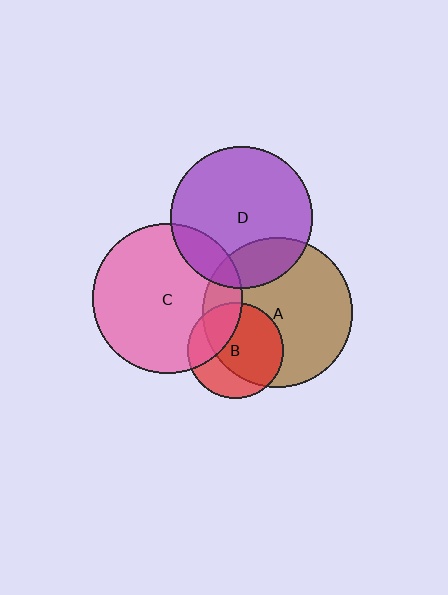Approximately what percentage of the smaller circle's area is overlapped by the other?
Approximately 20%.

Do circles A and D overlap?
Yes.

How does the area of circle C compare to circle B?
Approximately 2.4 times.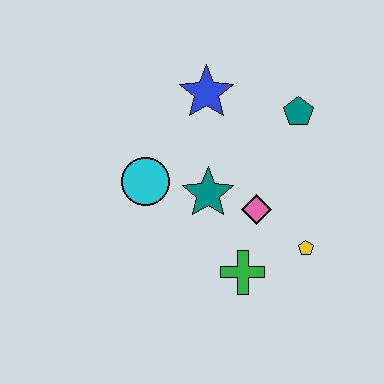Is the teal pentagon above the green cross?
Yes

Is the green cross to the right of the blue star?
Yes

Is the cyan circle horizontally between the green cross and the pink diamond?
No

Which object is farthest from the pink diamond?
The blue star is farthest from the pink diamond.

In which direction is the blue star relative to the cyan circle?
The blue star is above the cyan circle.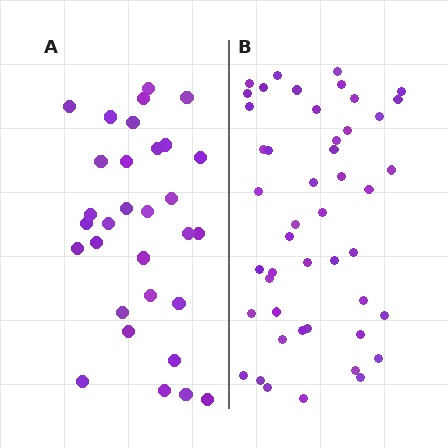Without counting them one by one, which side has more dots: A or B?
Region B (the right region) has more dots.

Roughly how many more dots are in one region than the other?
Region B has approximately 15 more dots than region A.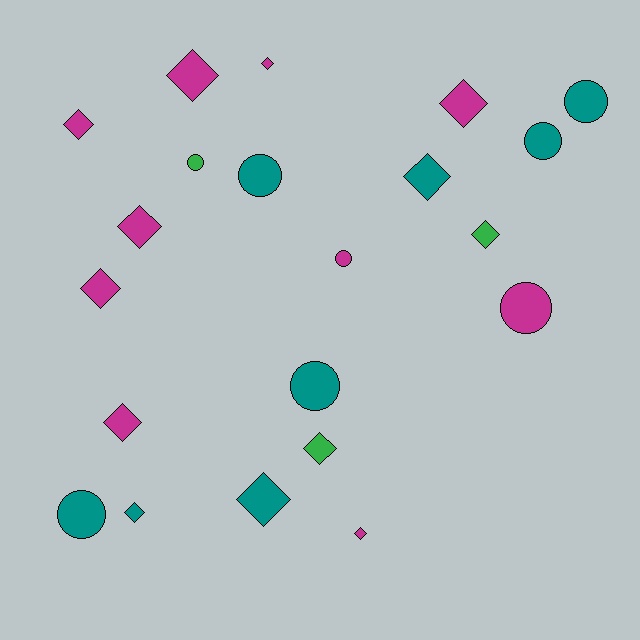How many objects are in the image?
There are 21 objects.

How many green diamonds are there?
There are 2 green diamonds.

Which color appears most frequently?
Magenta, with 10 objects.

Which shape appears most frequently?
Diamond, with 13 objects.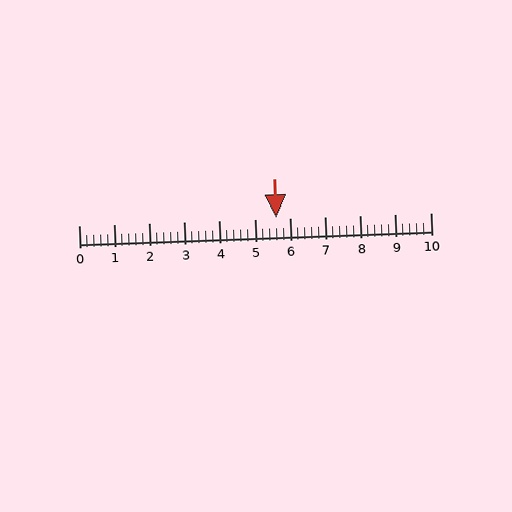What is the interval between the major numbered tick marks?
The major tick marks are spaced 1 units apart.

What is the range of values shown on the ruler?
The ruler shows values from 0 to 10.